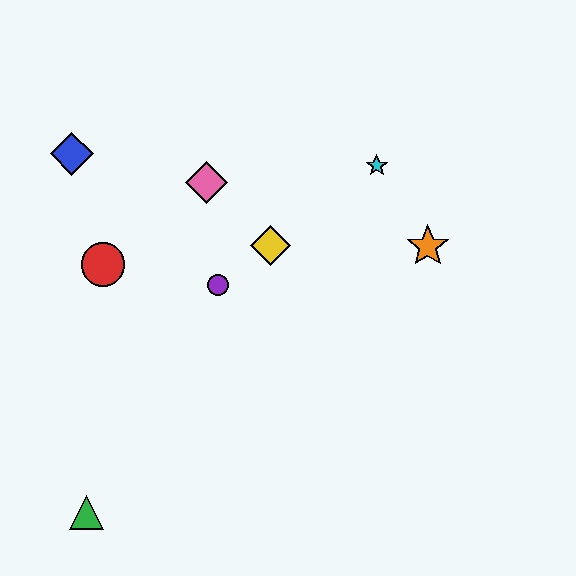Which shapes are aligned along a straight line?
The yellow diamond, the purple circle, the cyan star are aligned along a straight line.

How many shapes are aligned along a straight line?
3 shapes (the yellow diamond, the purple circle, the cyan star) are aligned along a straight line.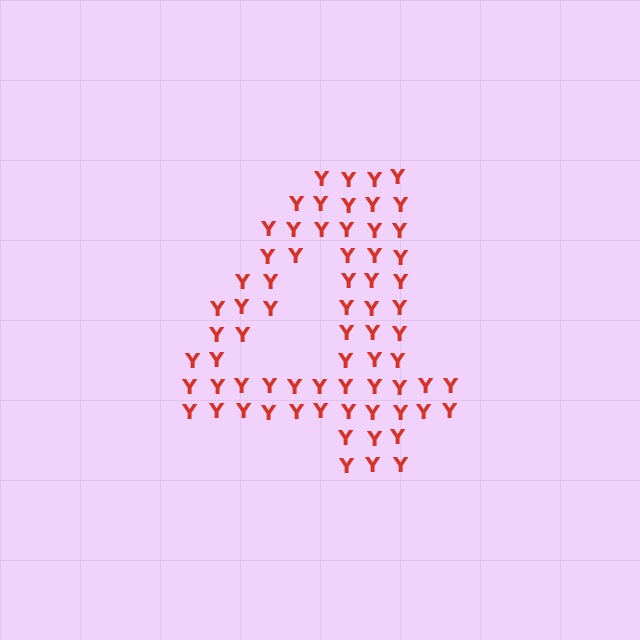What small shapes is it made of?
It is made of small letter Y's.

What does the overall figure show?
The overall figure shows the digit 4.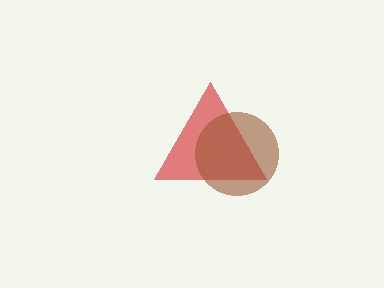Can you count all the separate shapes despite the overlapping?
Yes, there are 2 separate shapes.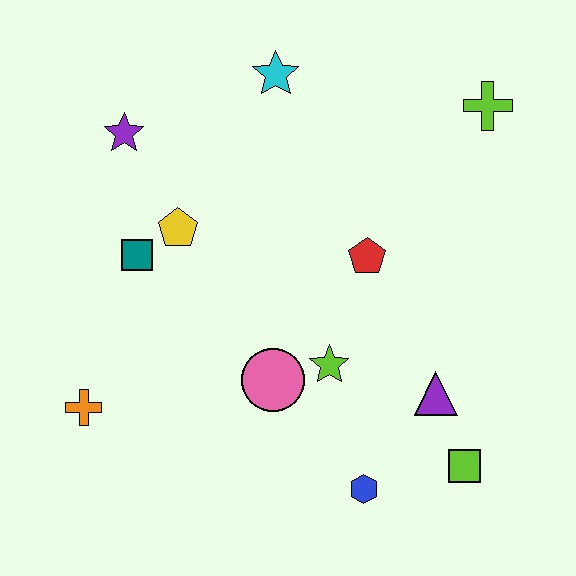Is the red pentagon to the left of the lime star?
No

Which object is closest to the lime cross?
The red pentagon is closest to the lime cross.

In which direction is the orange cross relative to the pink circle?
The orange cross is to the left of the pink circle.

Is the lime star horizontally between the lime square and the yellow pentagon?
Yes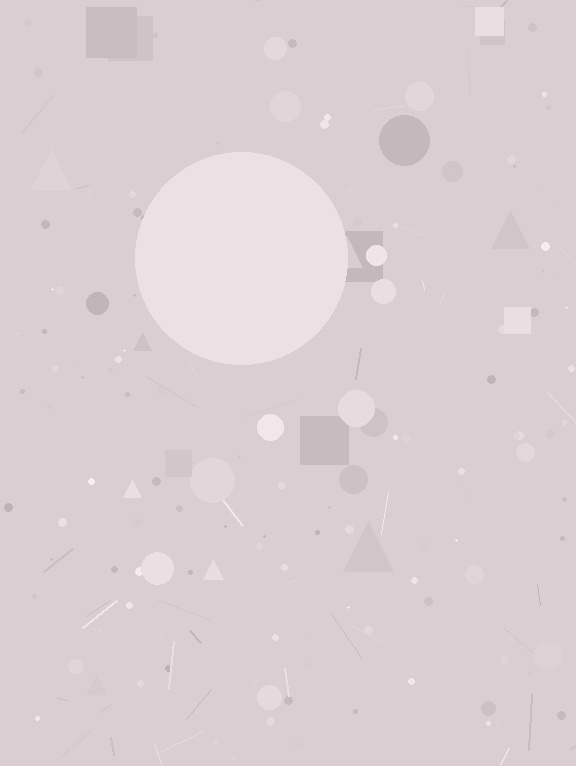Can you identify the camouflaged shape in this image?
The camouflaged shape is a circle.